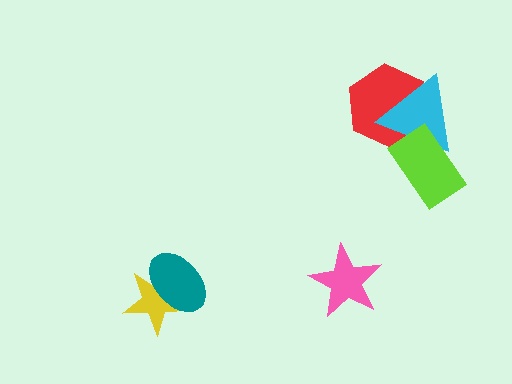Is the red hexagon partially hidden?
Yes, it is partially covered by another shape.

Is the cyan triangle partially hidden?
Yes, it is partially covered by another shape.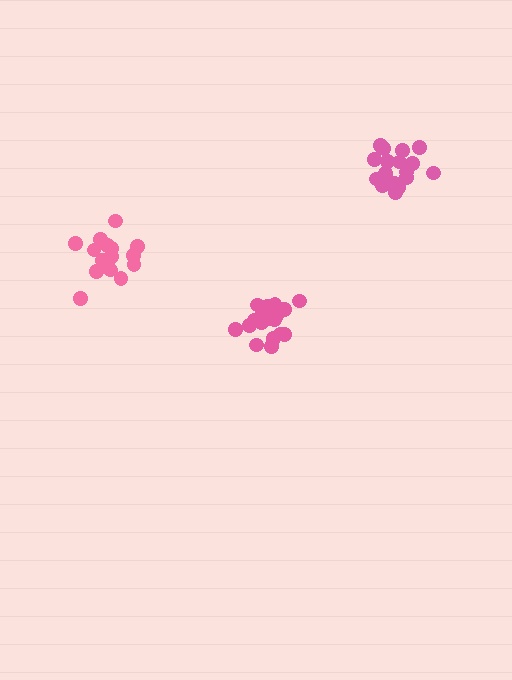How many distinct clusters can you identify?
There are 3 distinct clusters.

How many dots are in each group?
Group 1: 18 dots, Group 2: 21 dots, Group 3: 16 dots (55 total).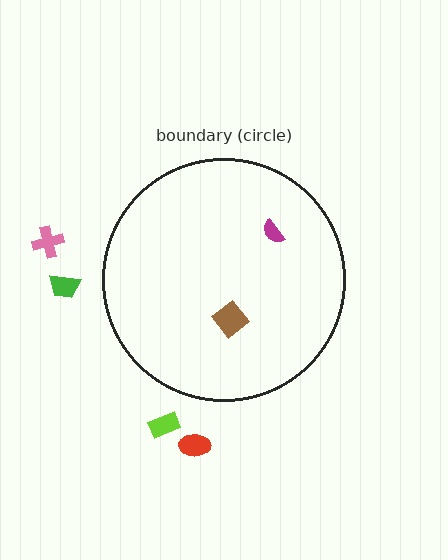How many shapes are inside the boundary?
2 inside, 4 outside.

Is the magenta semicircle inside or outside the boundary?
Inside.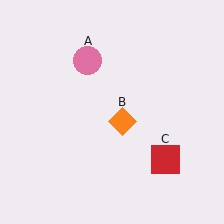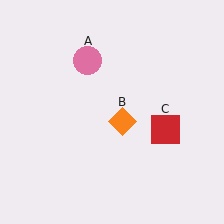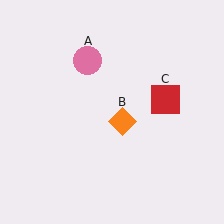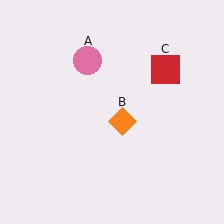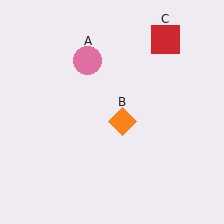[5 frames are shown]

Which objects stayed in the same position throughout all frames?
Pink circle (object A) and orange diamond (object B) remained stationary.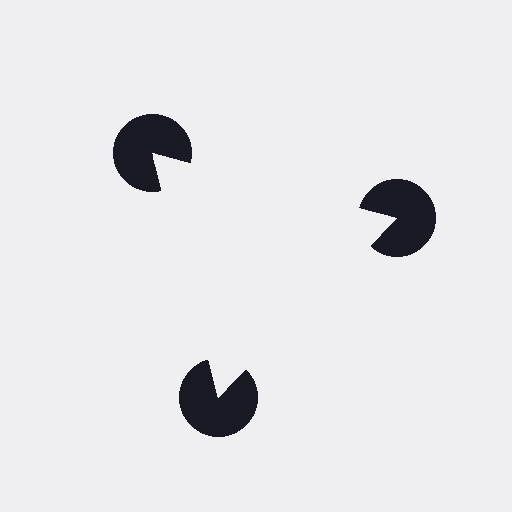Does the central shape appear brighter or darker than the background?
It typically appears slightly brighter than the background, even though no actual brightness change is drawn.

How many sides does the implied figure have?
3 sides.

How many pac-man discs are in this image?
There are 3 — one at each vertex of the illusory triangle.